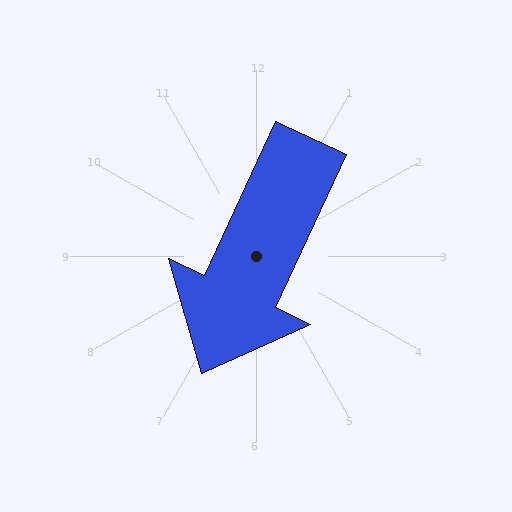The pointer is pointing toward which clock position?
Roughly 7 o'clock.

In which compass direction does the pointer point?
Southwest.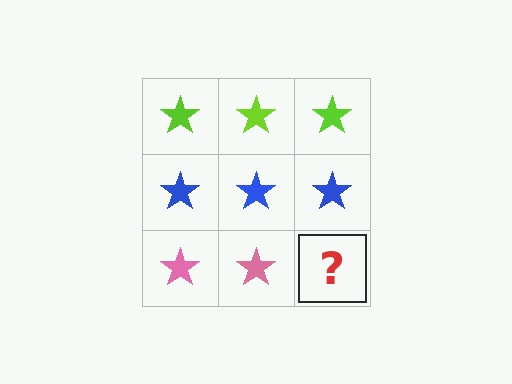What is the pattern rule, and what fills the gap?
The rule is that each row has a consistent color. The gap should be filled with a pink star.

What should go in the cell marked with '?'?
The missing cell should contain a pink star.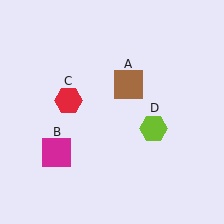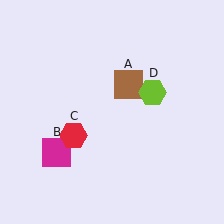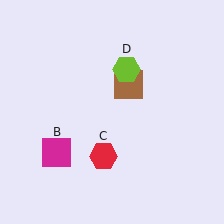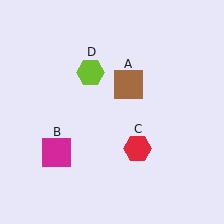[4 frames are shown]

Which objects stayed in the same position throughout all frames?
Brown square (object A) and magenta square (object B) remained stationary.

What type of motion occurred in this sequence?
The red hexagon (object C), lime hexagon (object D) rotated counterclockwise around the center of the scene.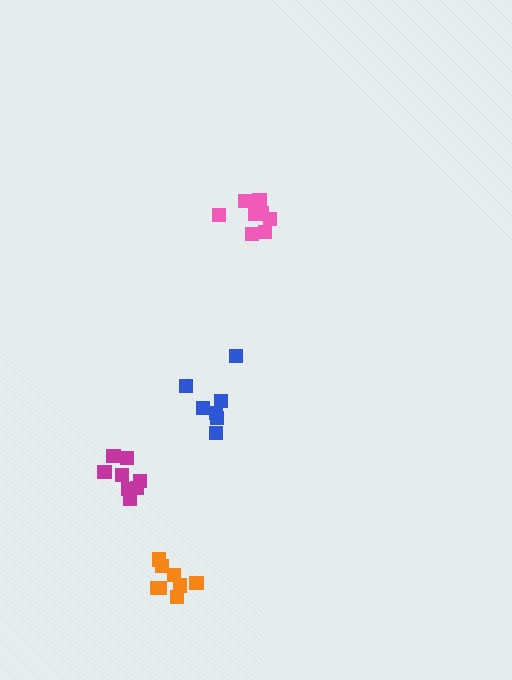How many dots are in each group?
Group 1: 8 dots, Group 2: 8 dots, Group 3: 7 dots, Group 4: 8 dots (31 total).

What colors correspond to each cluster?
The clusters are colored: pink, orange, blue, magenta.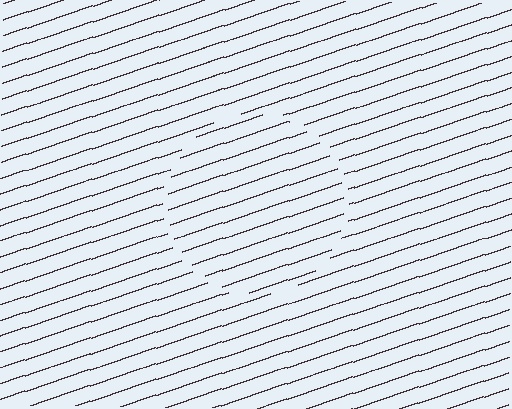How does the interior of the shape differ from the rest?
The interior of the shape contains the same grating, shifted by half a period — the contour is defined by the phase discontinuity where line-ends from the inner and outer gratings abut.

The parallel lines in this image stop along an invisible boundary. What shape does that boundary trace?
An illusory circle. The interior of the shape contains the same grating, shifted by half a period — the contour is defined by the phase discontinuity where line-ends from the inner and outer gratings abut.